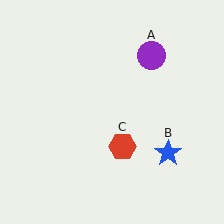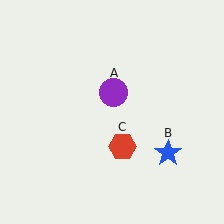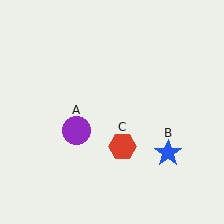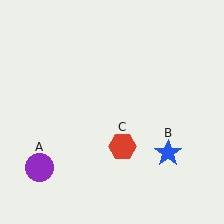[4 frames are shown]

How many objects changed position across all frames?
1 object changed position: purple circle (object A).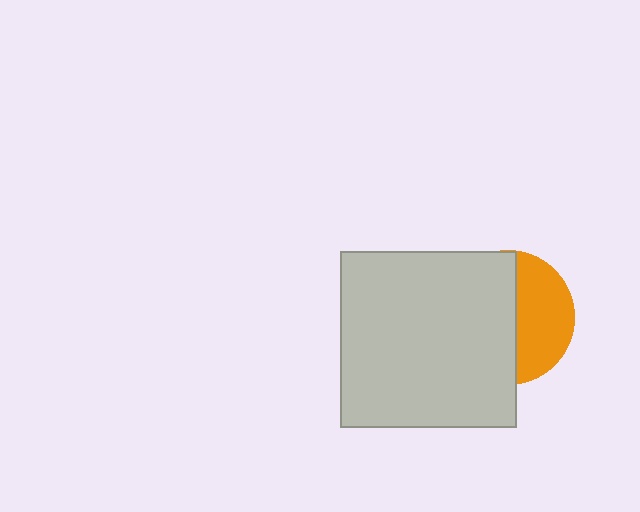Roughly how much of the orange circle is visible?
A small part of it is visible (roughly 41%).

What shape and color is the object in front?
The object in front is a light gray square.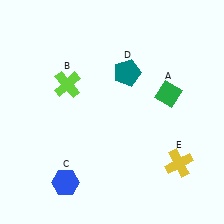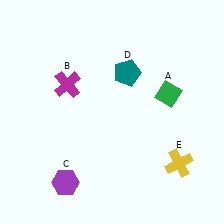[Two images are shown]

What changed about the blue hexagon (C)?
In Image 1, C is blue. In Image 2, it changed to purple.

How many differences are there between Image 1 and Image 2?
There are 2 differences between the two images.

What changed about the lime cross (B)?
In Image 1, B is lime. In Image 2, it changed to magenta.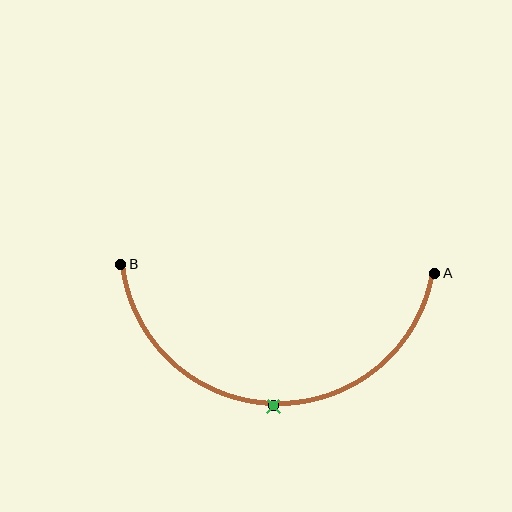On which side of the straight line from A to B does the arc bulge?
The arc bulges below the straight line connecting A and B.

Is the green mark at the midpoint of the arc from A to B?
Yes. The green mark lies on the arc at equal arc-length from both A and B — it is the arc midpoint.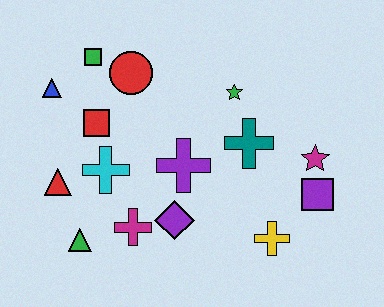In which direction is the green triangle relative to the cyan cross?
The green triangle is below the cyan cross.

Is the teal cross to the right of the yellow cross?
No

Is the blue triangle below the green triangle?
No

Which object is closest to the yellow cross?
The purple square is closest to the yellow cross.